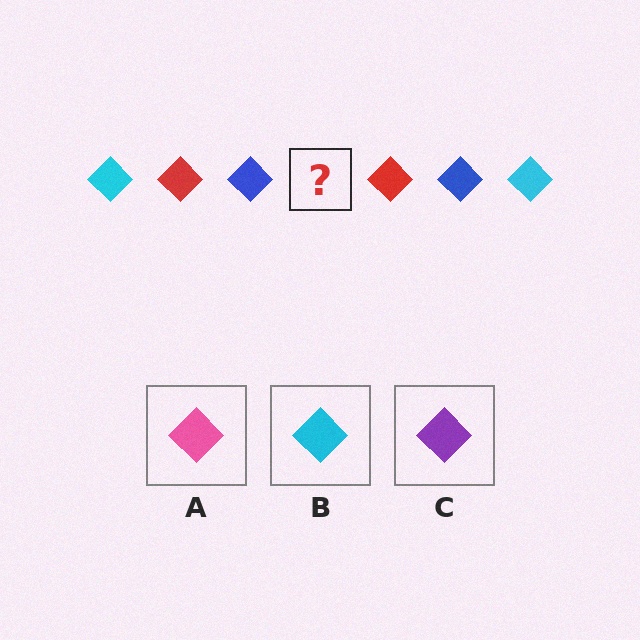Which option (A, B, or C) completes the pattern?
B.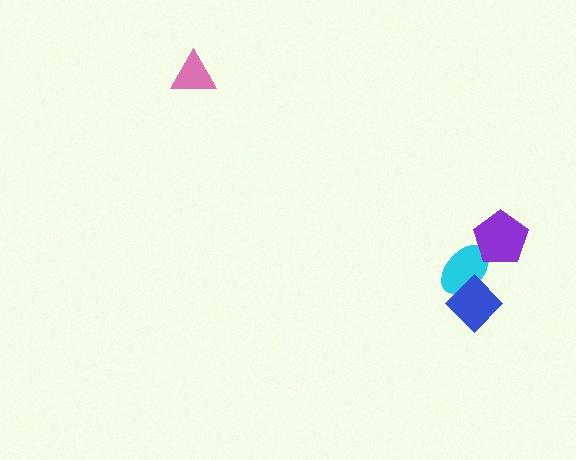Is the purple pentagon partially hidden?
No, no other shape covers it.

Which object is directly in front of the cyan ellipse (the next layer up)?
The blue diamond is directly in front of the cyan ellipse.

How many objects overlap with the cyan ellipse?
2 objects overlap with the cyan ellipse.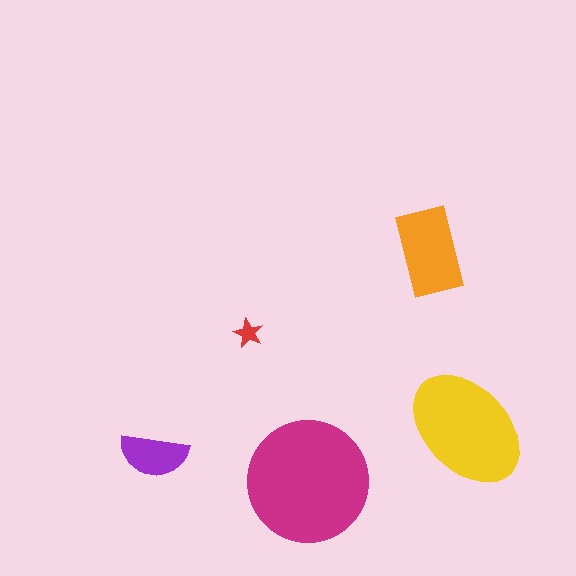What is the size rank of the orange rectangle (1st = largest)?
3rd.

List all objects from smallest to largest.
The red star, the purple semicircle, the orange rectangle, the yellow ellipse, the magenta circle.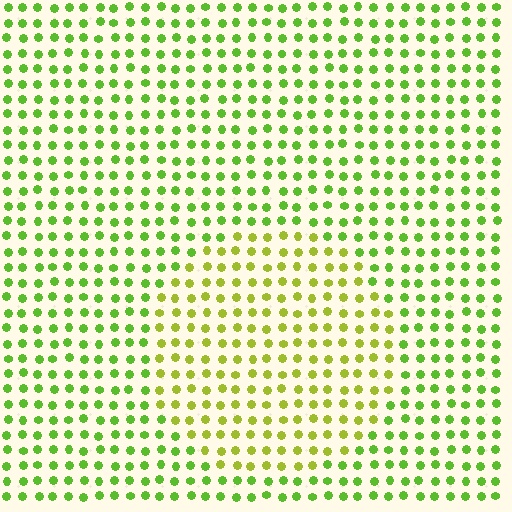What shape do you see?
I see a circle.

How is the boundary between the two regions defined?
The boundary is defined purely by a slight shift in hue (about 29 degrees). Spacing, size, and orientation are identical on both sides.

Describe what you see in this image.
The image is filled with small lime elements in a uniform arrangement. A circle-shaped region is visible where the elements are tinted to a slightly different hue, forming a subtle color boundary.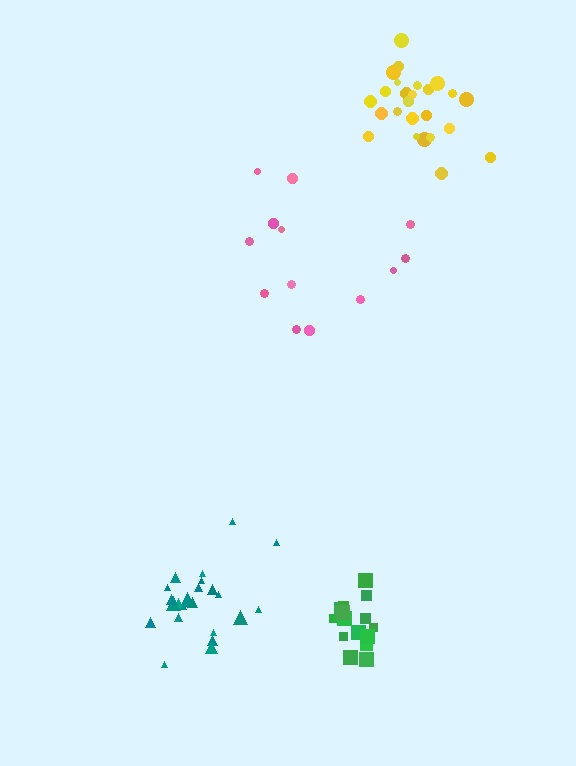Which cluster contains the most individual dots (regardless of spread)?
Yellow (25).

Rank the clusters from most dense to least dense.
green, yellow, teal, pink.